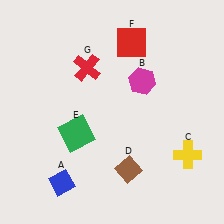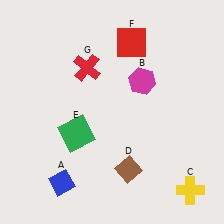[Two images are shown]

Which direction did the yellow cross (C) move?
The yellow cross (C) moved down.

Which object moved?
The yellow cross (C) moved down.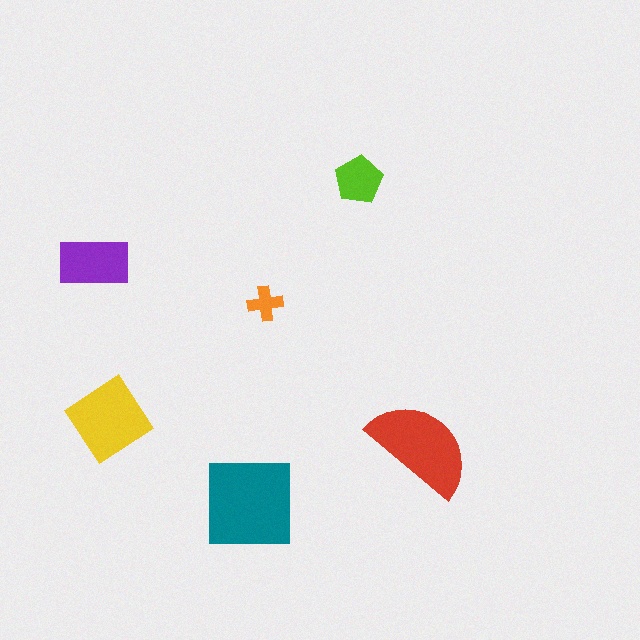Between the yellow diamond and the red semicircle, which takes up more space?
The red semicircle.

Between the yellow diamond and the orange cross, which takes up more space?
The yellow diamond.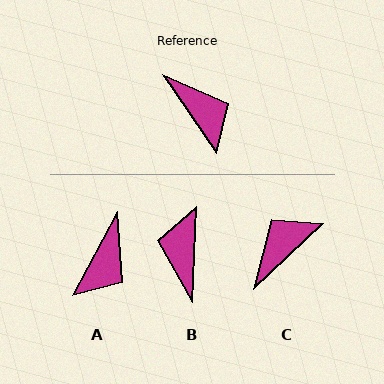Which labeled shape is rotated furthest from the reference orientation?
B, about 143 degrees away.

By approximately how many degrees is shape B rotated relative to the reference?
Approximately 143 degrees counter-clockwise.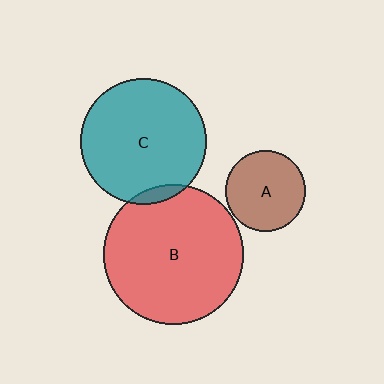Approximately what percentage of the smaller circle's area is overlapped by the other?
Approximately 5%.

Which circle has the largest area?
Circle B (red).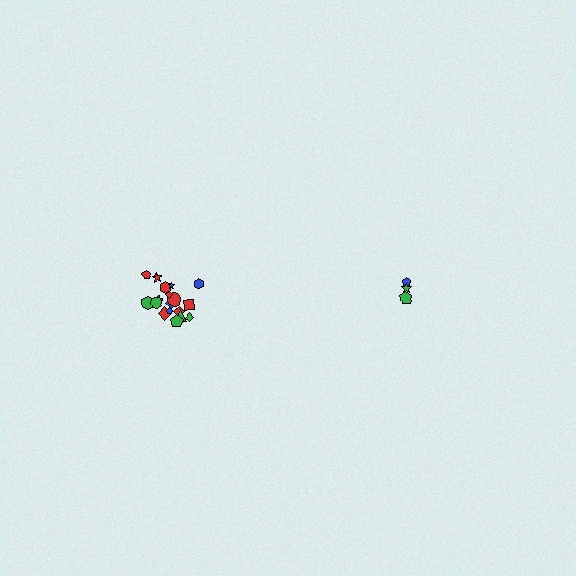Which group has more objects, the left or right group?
The left group.